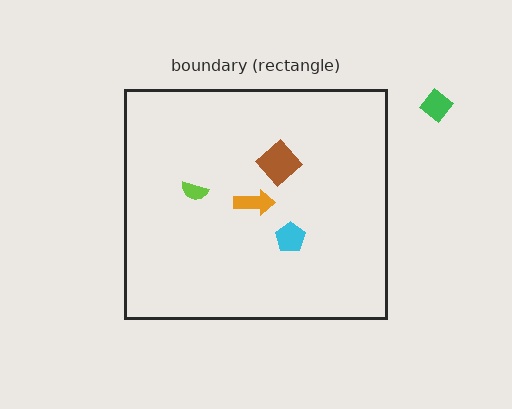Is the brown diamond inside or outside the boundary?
Inside.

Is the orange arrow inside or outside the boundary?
Inside.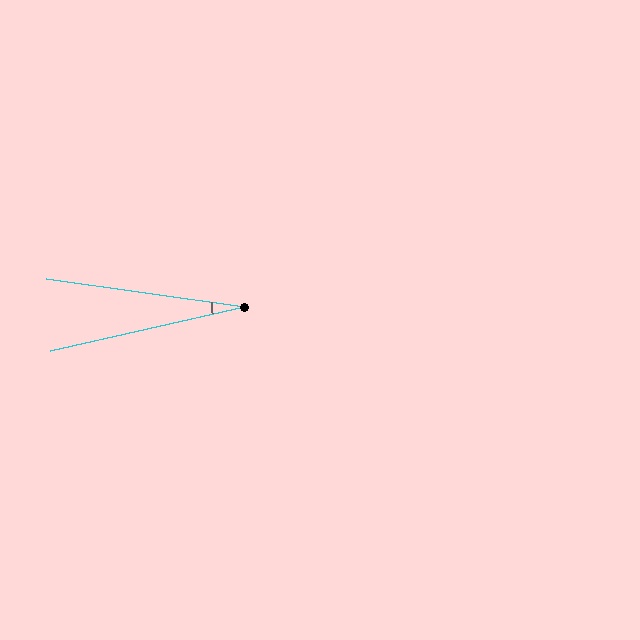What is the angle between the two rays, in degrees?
Approximately 21 degrees.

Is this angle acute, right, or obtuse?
It is acute.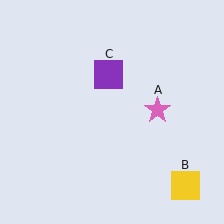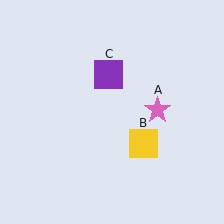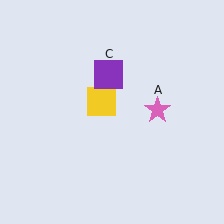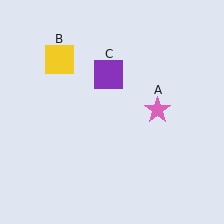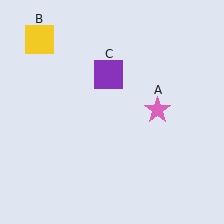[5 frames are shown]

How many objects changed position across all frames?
1 object changed position: yellow square (object B).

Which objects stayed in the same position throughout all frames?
Pink star (object A) and purple square (object C) remained stationary.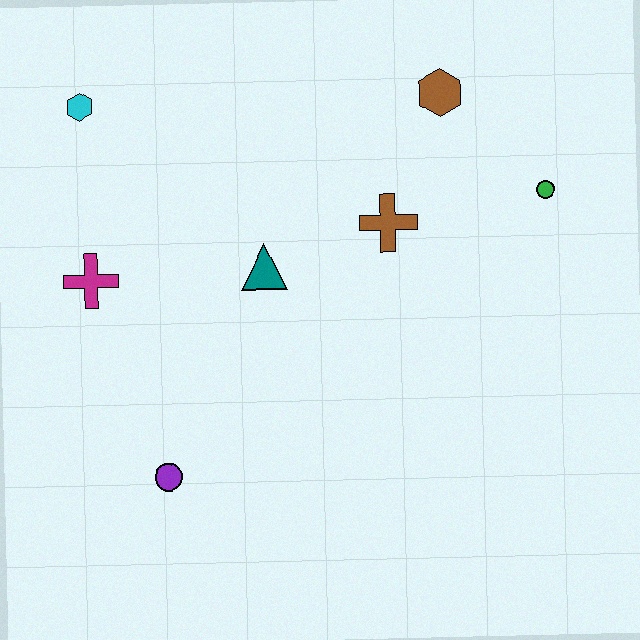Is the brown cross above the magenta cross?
Yes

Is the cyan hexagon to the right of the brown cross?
No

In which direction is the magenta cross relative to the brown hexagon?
The magenta cross is to the left of the brown hexagon.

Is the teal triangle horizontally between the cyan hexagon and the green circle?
Yes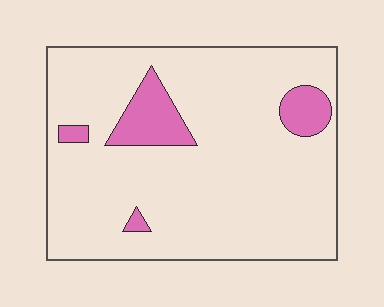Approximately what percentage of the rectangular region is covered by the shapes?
Approximately 10%.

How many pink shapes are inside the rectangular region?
4.